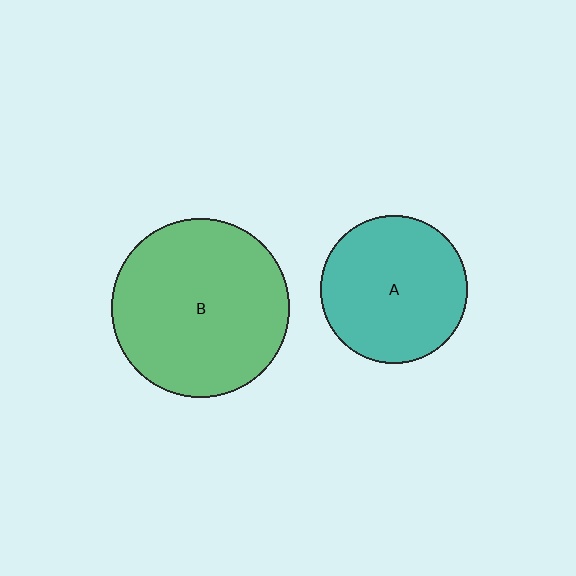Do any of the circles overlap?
No, none of the circles overlap.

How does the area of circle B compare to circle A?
Approximately 1.5 times.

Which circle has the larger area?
Circle B (green).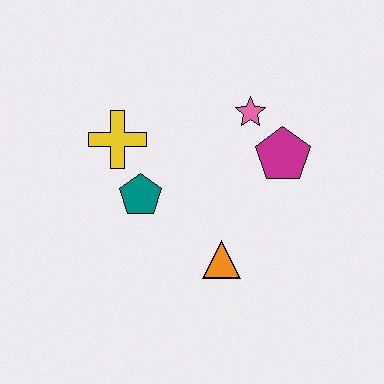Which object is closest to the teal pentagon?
The yellow cross is closest to the teal pentagon.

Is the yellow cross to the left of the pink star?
Yes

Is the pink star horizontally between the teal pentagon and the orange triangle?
No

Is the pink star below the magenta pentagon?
No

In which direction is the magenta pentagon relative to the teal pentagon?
The magenta pentagon is to the right of the teal pentagon.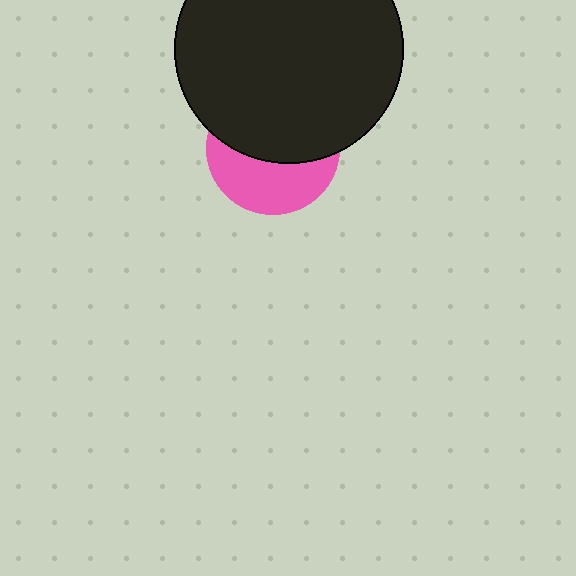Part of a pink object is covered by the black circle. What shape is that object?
It is a circle.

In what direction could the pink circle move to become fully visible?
The pink circle could move down. That would shift it out from behind the black circle entirely.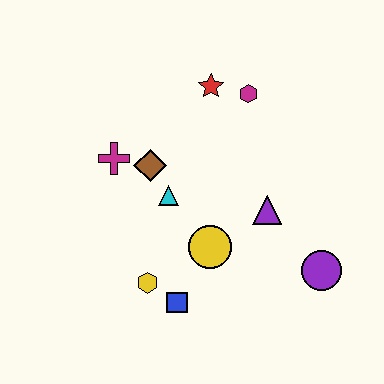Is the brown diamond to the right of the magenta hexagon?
No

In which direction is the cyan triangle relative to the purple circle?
The cyan triangle is to the left of the purple circle.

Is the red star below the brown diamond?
No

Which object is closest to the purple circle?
The purple triangle is closest to the purple circle.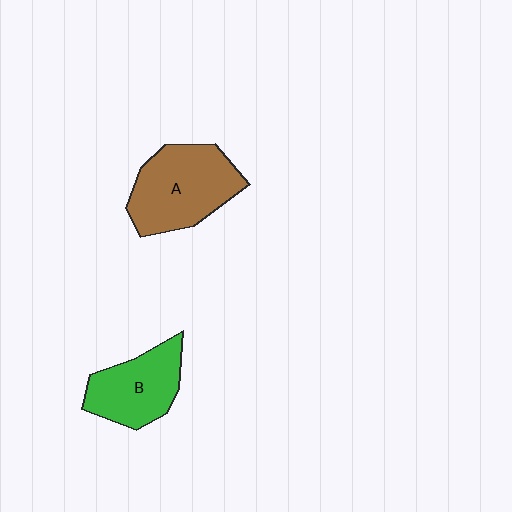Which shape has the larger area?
Shape A (brown).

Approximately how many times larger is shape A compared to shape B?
Approximately 1.3 times.